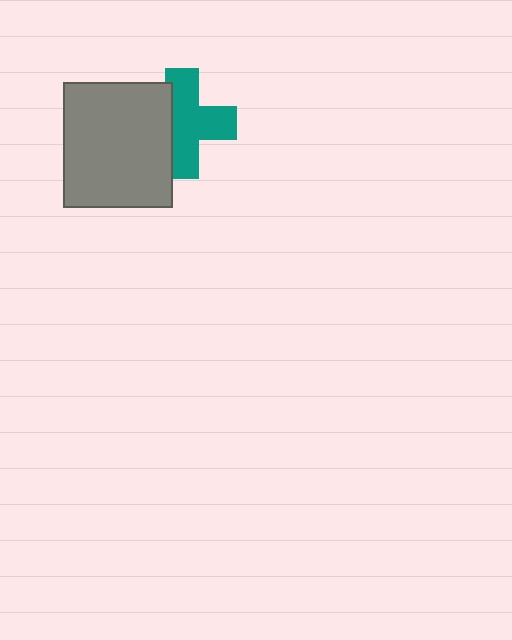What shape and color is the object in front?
The object in front is a gray rectangle.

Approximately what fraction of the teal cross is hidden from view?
Roughly 33% of the teal cross is hidden behind the gray rectangle.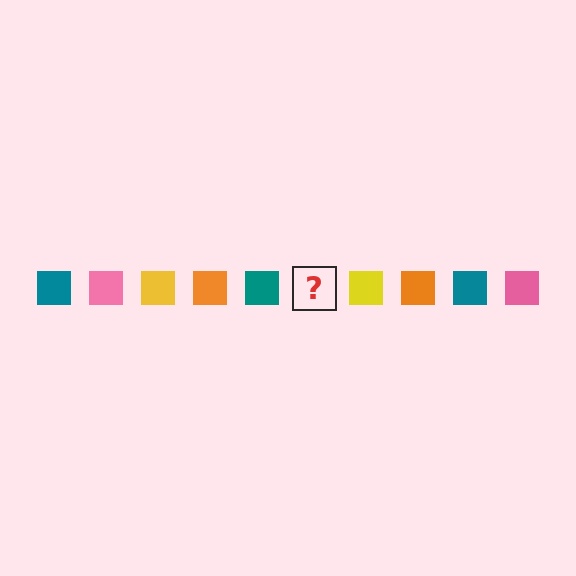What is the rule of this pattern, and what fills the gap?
The rule is that the pattern cycles through teal, pink, yellow, orange squares. The gap should be filled with a pink square.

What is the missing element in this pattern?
The missing element is a pink square.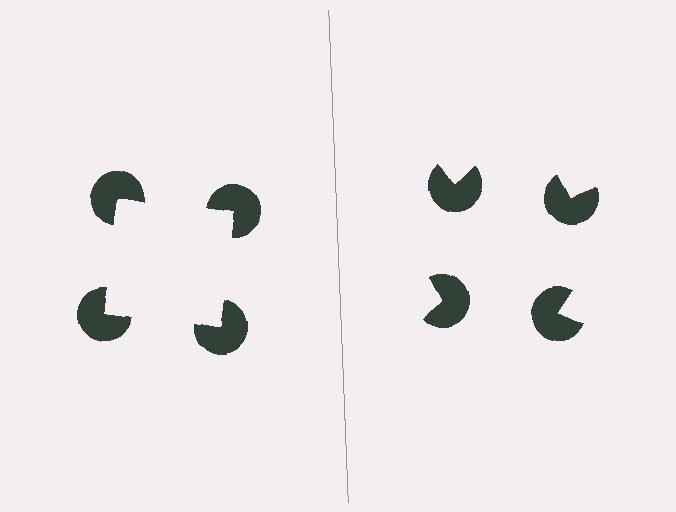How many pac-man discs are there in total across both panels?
8 — 4 on each side.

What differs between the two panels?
The pac-man discs are positioned identically on both sides; only the wedge orientations differ. On the left they align to a square; on the right they are misaligned.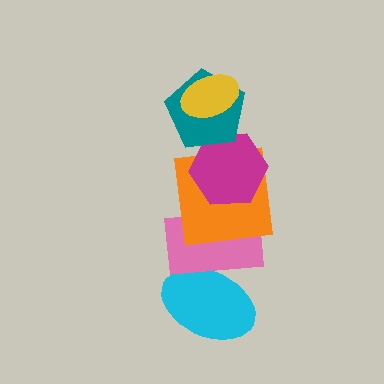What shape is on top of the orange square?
The magenta hexagon is on top of the orange square.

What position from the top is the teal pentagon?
The teal pentagon is 2nd from the top.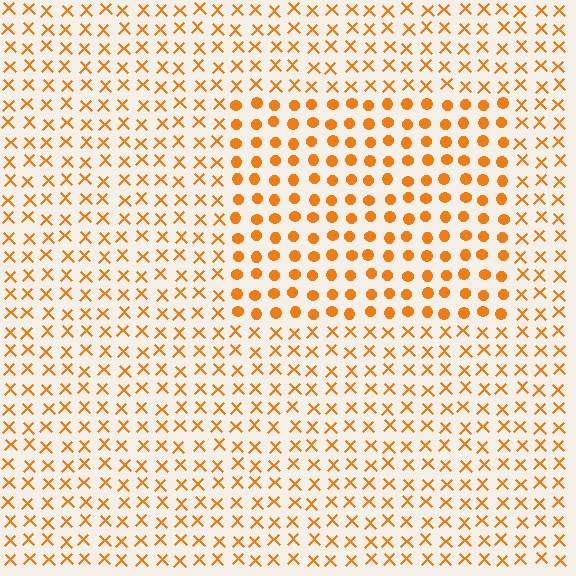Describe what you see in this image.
The image is filled with small orange elements arranged in a uniform grid. A rectangle-shaped region contains circles, while the surrounding area contains X marks. The boundary is defined purely by the change in element shape.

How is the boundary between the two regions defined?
The boundary is defined by a change in element shape: circles inside vs. X marks outside. All elements share the same color and spacing.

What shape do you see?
I see a rectangle.